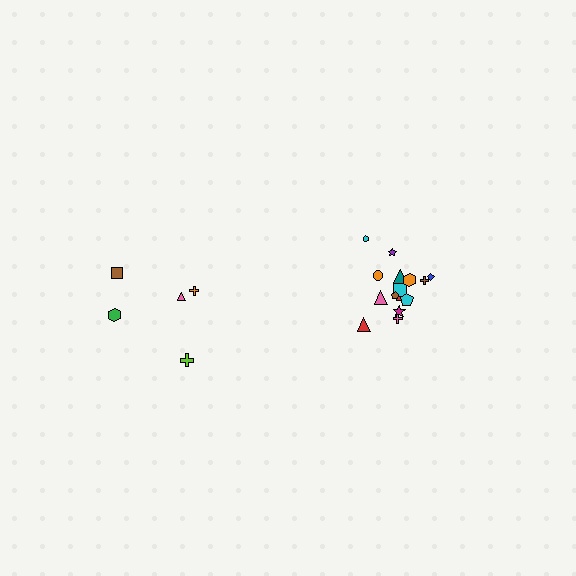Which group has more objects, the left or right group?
The right group.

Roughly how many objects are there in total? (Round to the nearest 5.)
Roughly 20 objects in total.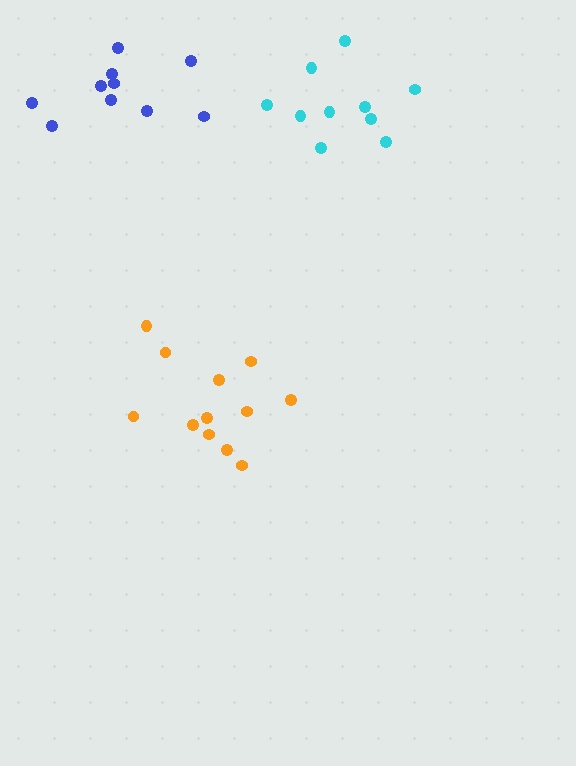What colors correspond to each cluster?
The clusters are colored: orange, blue, cyan.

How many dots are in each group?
Group 1: 12 dots, Group 2: 10 dots, Group 3: 10 dots (32 total).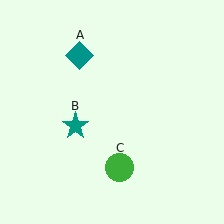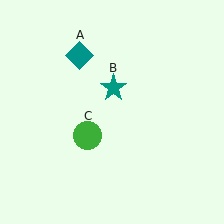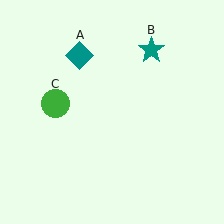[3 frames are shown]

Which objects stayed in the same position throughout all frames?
Teal diamond (object A) remained stationary.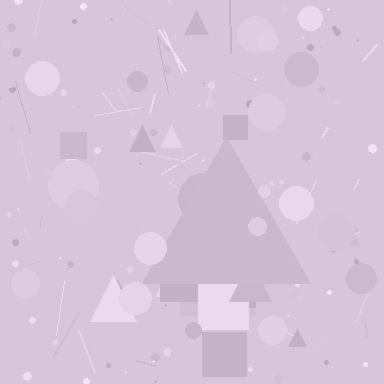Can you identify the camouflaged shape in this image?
The camouflaged shape is a triangle.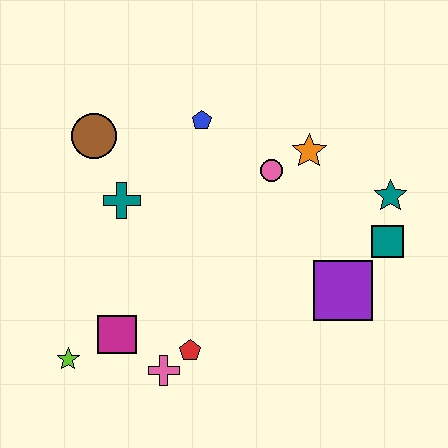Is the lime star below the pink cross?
No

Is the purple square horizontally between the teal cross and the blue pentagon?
No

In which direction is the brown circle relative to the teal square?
The brown circle is to the left of the teal square.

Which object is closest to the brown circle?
The teal cross is closest to the brown circle.